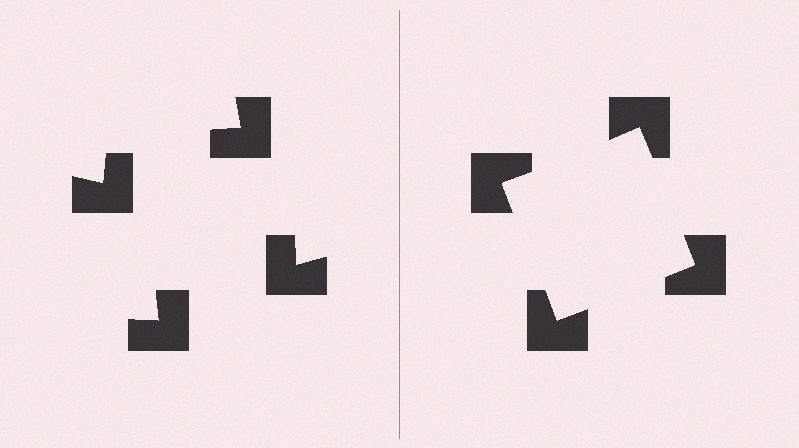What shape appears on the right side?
An illusory square.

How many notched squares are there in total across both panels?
8 — 4 on each side.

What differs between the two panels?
The notched squares are positioned identically on both sides; only the wedge orientations differ. On the right they align to a square; on the left they are misaligned.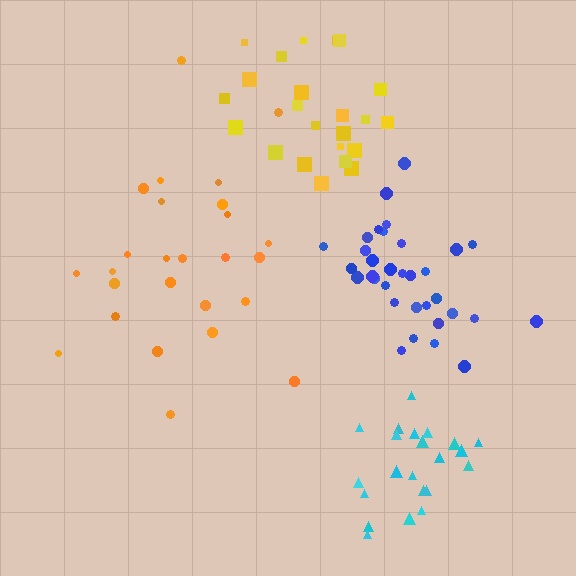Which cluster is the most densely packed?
Blue.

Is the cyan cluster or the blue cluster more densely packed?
Blue.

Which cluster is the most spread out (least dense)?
Orange.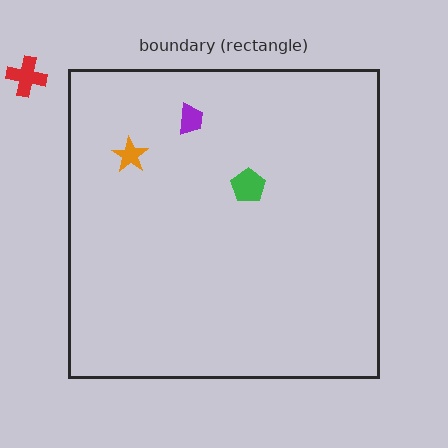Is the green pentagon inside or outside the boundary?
Inside.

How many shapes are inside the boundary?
3 inside, 1 outside.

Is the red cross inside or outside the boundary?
Outside.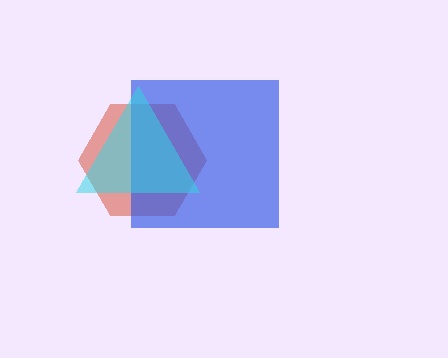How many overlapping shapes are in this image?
There are 3 overlapping shapes in the image.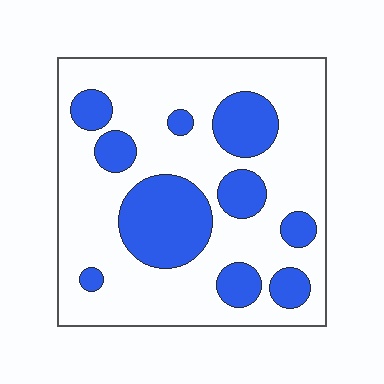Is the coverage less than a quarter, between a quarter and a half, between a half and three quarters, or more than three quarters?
Between a quarter and a half.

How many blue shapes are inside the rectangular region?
10.